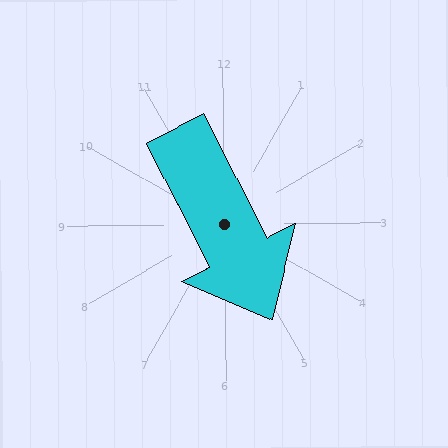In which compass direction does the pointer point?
Southeast.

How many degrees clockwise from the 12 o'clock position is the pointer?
Approximately 154 degrees.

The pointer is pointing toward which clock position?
Roughly 5 o'clock.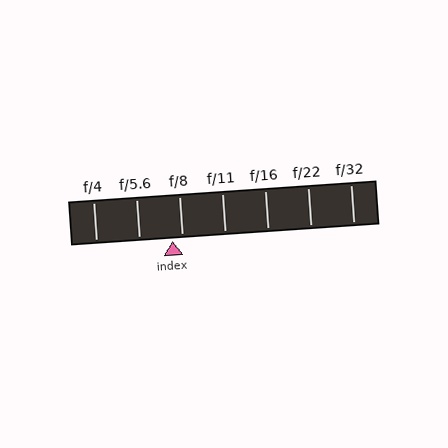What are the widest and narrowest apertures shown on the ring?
The widest aperture shown is f/4 and the narrowest is f/32.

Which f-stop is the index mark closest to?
The index mark is closest to f/8.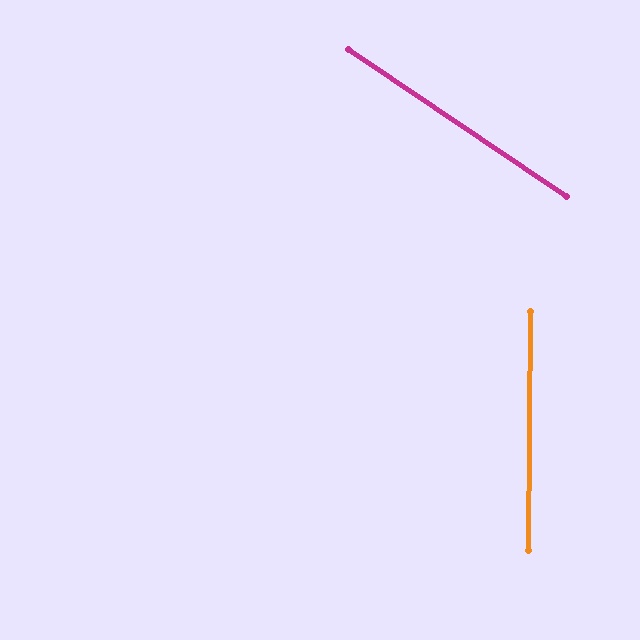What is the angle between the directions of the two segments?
Approximately 56 degrees.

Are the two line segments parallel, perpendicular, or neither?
Neither parallel nor perpendicular — they differ by about 56°.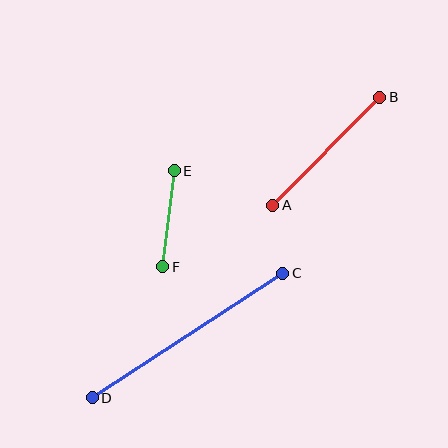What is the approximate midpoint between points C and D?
The midpoint is at approximately (187, 335) pixels.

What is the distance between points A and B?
The distance is approximately 152 pixels.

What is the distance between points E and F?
The distance is approximately 96 pixels.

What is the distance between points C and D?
The distance is approximately 227 pixels.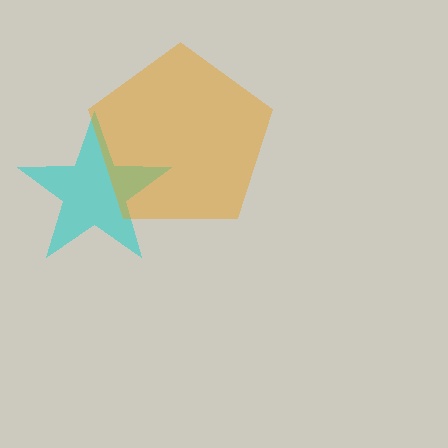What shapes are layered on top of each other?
The layered shapes are: a cyan star, an orange pentagon.